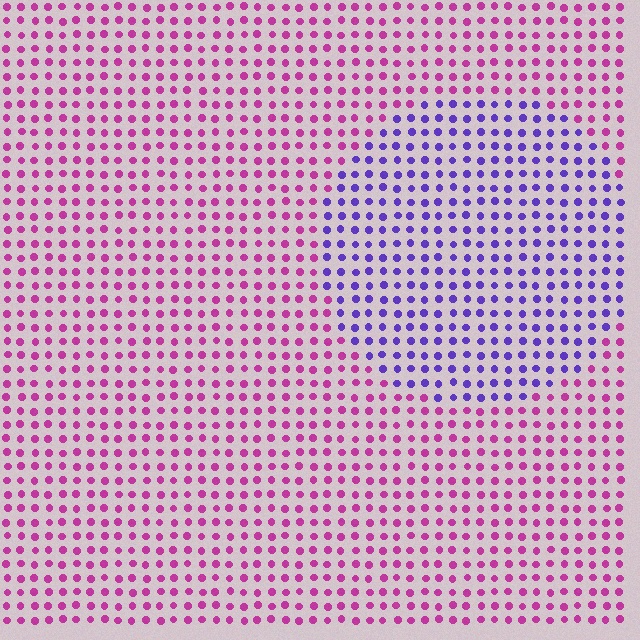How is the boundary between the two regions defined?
The boundary is defined purely by a slight shift in hue (about 57 degrees). Spacing, size, and orientation are identical on both sides.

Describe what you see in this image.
The image is filled with small magenta elements in a uniform arrangement. A circle-shaped region is visible where the elements are tinted to a slightly different hue, forming a subtle color boundary.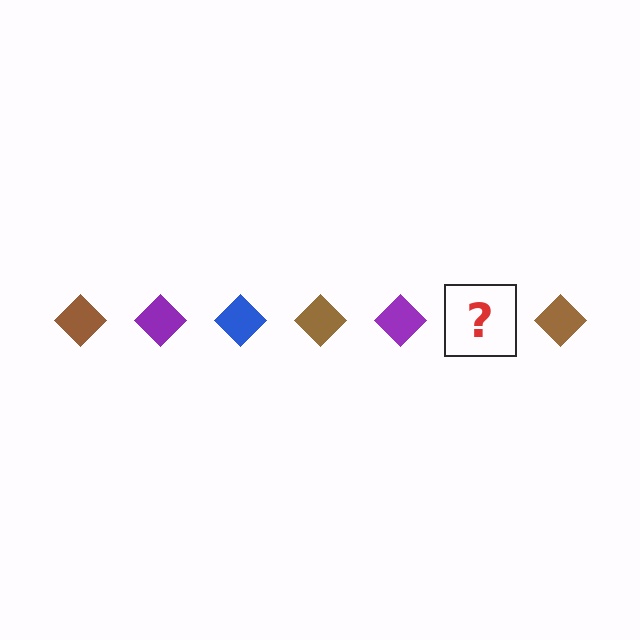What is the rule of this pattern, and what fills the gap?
The rule is that the pattern cycles through brown, purple, blue diamonds. The gap should be filled with a blue diamond.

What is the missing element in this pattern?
The missing element is a blue diamond.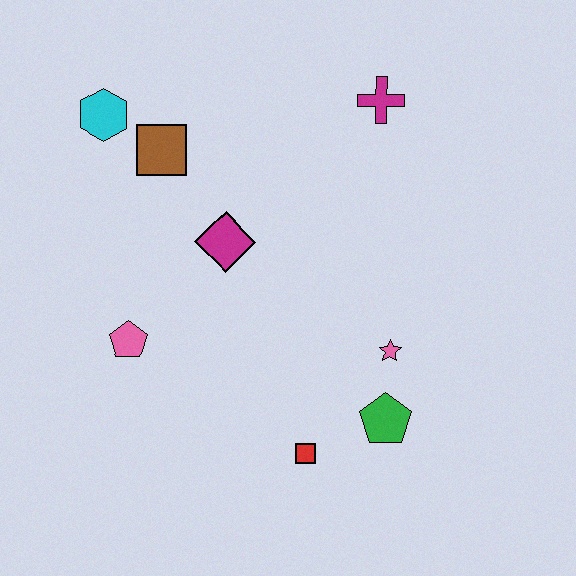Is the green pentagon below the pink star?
Yes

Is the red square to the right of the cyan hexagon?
Yes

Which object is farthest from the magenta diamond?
The green pentagon is farthest from the magenta diamond.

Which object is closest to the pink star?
The green pentagon is closest to the pink star.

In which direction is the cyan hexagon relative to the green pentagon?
The cyan hexagon is above the green pentagon.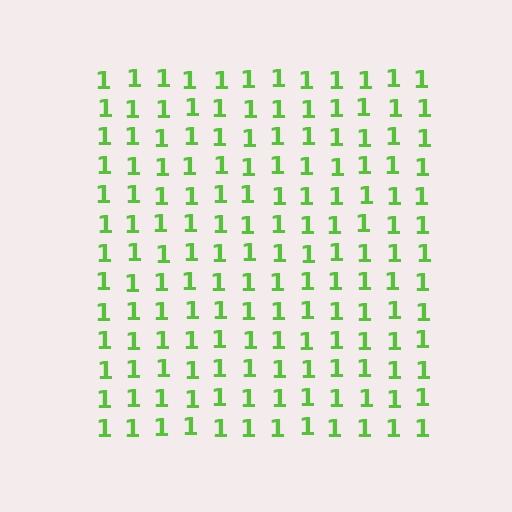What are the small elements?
The small elements are digit 1's.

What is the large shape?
The large shape is a square.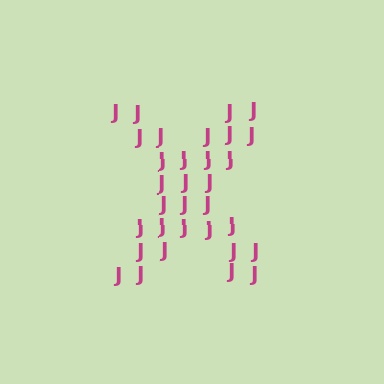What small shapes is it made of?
It is made of small letter J's.